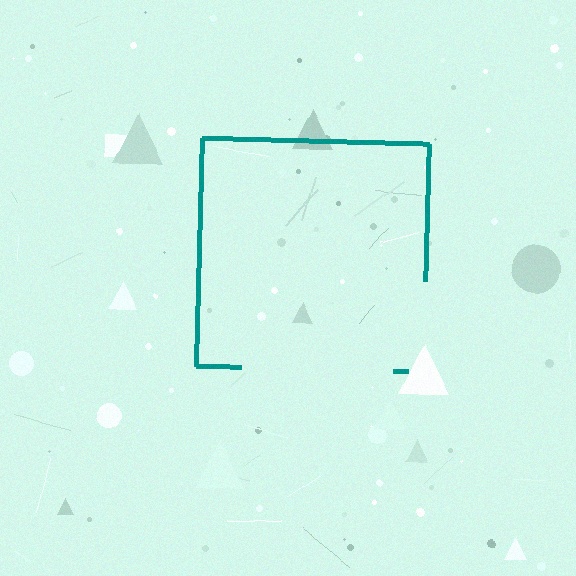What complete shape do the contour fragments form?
The contour fragments form a square.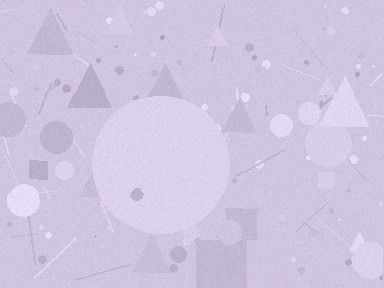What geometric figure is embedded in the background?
A circle is embedded in the background.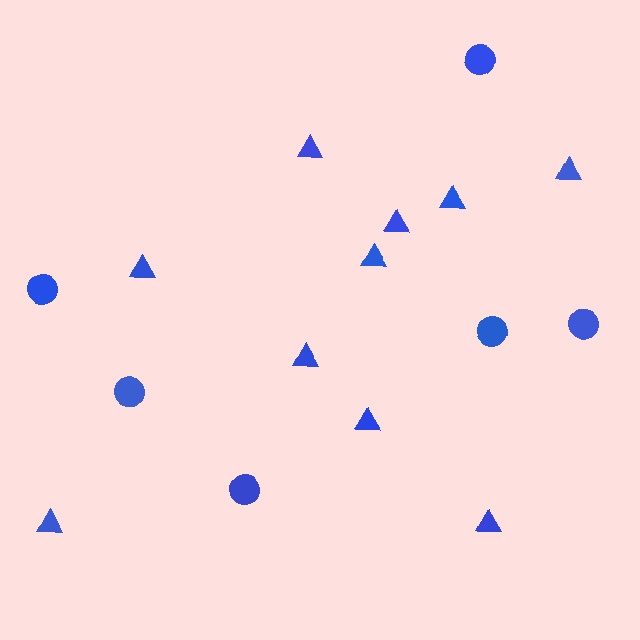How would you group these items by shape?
There are 2 groups: one group of triangles (10) and one group of circles (6).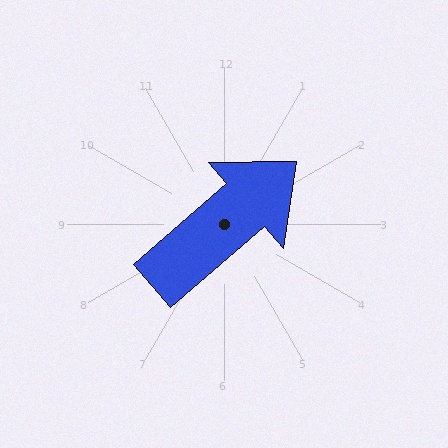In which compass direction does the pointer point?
Northeast.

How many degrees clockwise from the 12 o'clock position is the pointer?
Approximately 49 degrees.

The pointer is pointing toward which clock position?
Roughly 2 o'clock.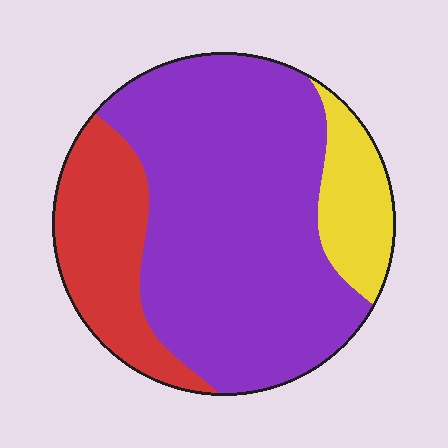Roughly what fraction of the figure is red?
Red takes up about one fifth (1/5) of the figure.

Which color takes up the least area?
Yellow, at roughly 15%.